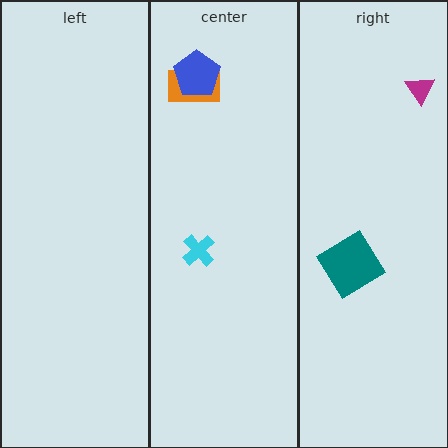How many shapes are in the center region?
3.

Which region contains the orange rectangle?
The center region.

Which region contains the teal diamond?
The right region.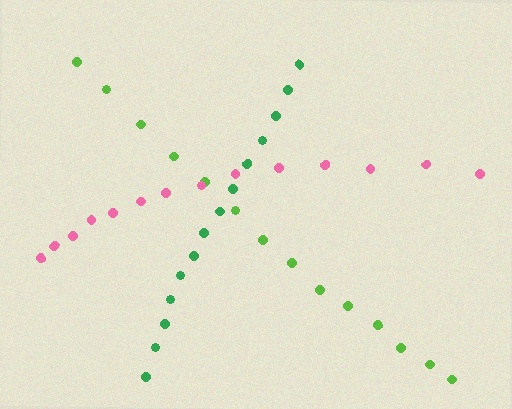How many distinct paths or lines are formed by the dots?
There are 3 distinct paths.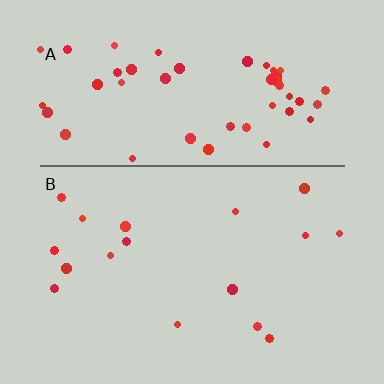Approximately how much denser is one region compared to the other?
Approximately 3.1× — region A over region B.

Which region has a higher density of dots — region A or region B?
A (the top).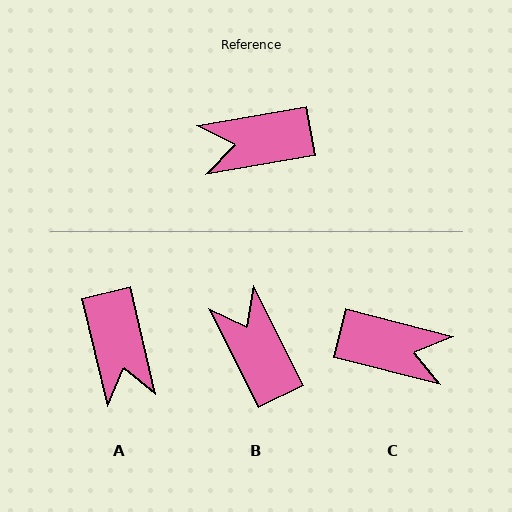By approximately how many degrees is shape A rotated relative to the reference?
Approximately 93 degrees counter-clockwise.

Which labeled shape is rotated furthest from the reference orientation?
C, about 156 degrees away.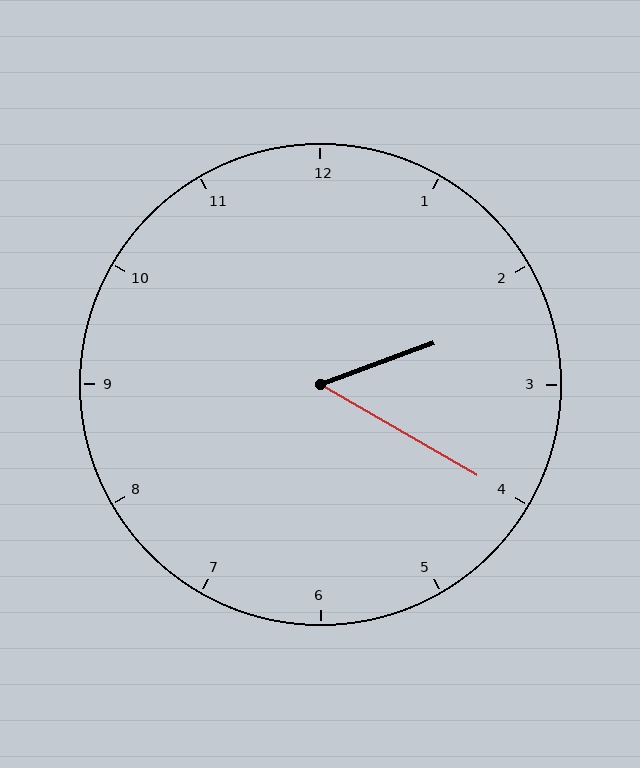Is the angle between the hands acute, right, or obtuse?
It is acute.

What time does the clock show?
2:20.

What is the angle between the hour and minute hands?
Approximately 50 degrees.